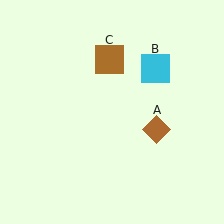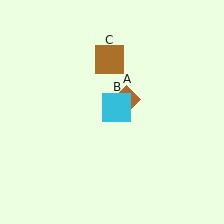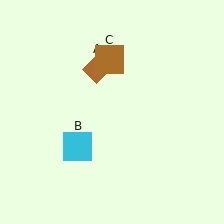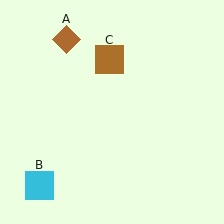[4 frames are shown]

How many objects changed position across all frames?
2 objects changed position: brown diamond (object A), cyan square (object B).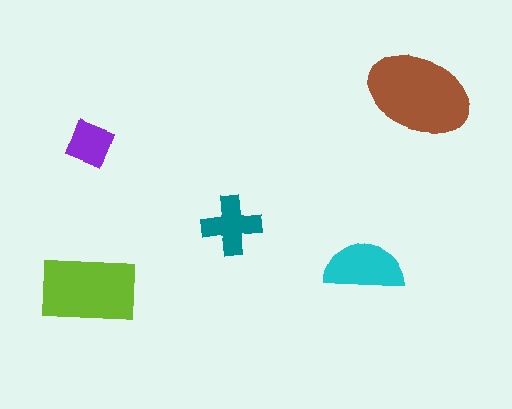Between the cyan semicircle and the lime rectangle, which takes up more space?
The lime rectangle.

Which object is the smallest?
The purple square.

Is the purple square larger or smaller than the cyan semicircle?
Smaller.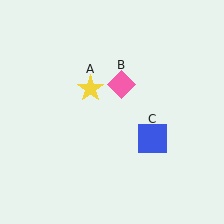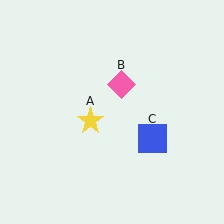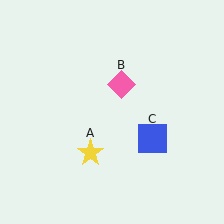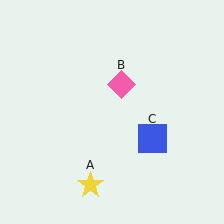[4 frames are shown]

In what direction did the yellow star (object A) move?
The yellow star (object A) moved down.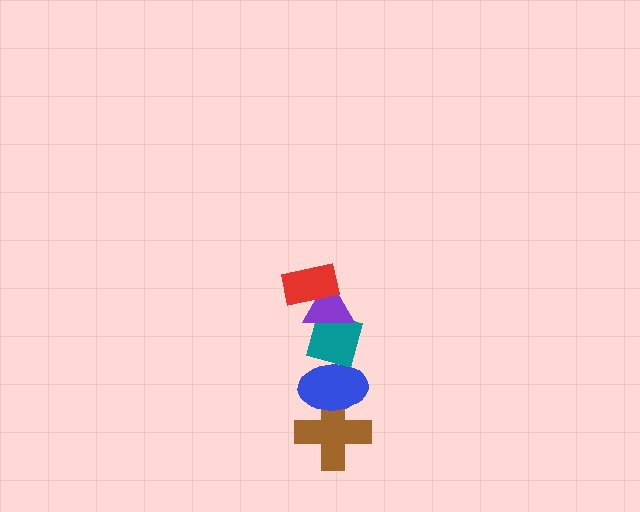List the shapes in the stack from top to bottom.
From top to bottom: the red rectangle, the purple triangle, the teal diamond, the blue ellipse, the brown cross.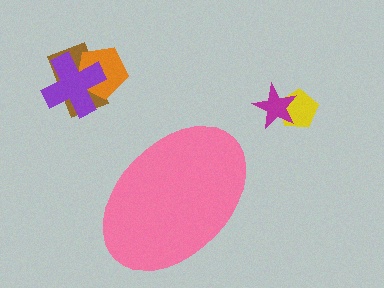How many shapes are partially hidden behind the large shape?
0 shapes are partially hidden.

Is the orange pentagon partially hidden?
No, the orange pentagon is fully visible.